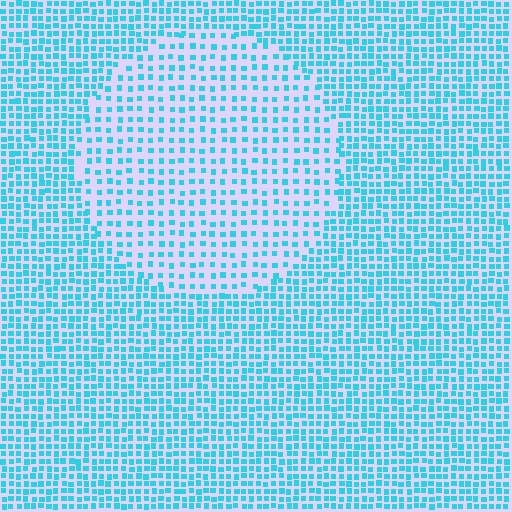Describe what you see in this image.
The image contains small cyan elements arranged at two different densities. A circle-shaped region is visible where the elements are less densely packed than the surrounding area.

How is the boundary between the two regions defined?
The boundary is defined by a change in element density (approximately 1.9x ratio). All elements are the same color, size, and shape.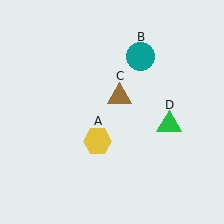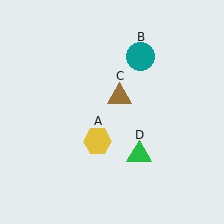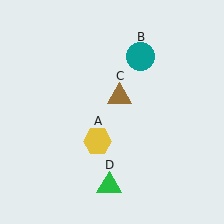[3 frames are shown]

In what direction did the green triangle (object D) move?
The green triangle (object D) moved down and to the left.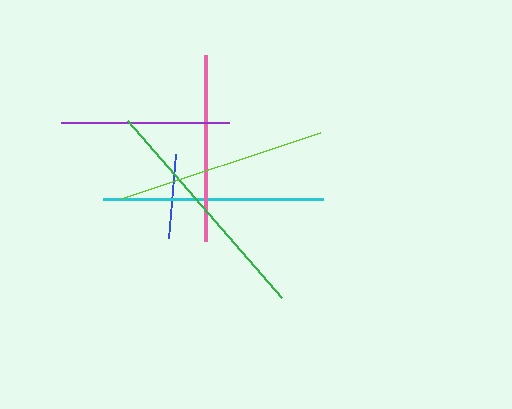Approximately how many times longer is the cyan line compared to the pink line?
The cyan line is approximately 1.2 times the length of the pink line.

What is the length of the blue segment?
The blue segment is approximately 84 pixels long.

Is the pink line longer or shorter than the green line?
The green line is longer than the pink line.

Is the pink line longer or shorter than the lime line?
The lime line is longer than the pink line.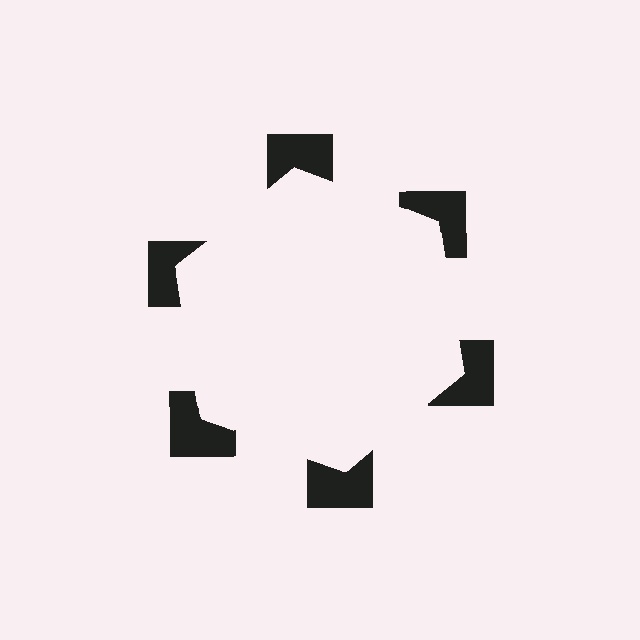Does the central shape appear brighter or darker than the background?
It typically appears slightly brighter than the background, even though no actual brightness change is drawn.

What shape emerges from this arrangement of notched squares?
An illusory hexagon — its edges are inferred from the aligned wedge cuts in the notched squares, not physically drawn.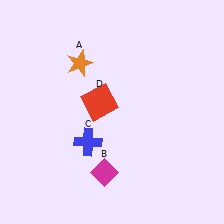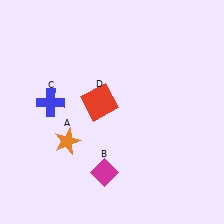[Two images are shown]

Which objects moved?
The objects that moved are: the orange star (A), the blue cross (C).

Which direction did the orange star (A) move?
The orange star (A) moved down.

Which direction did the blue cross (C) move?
The blue cross (C) moved up.